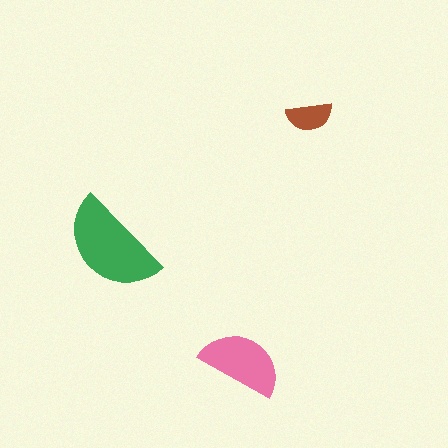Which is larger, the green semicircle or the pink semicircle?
The green one.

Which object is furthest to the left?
The green semicircle is leftmost.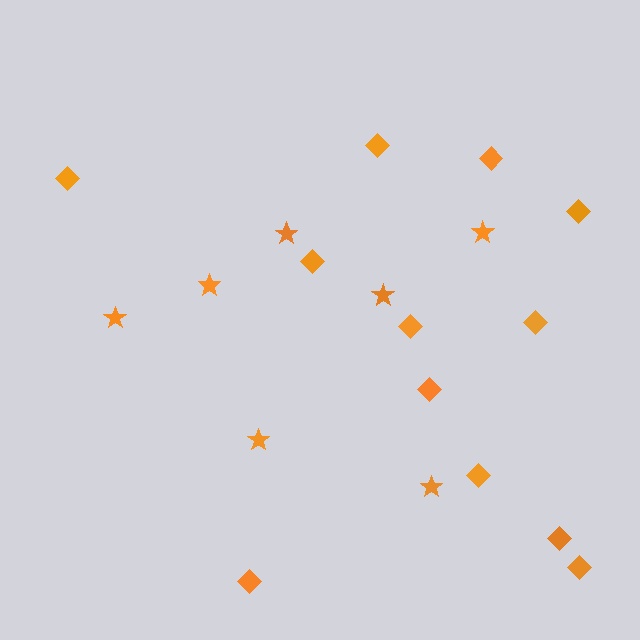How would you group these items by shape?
There are 2 groups: one group of diamonds (12) and one group of stars (7).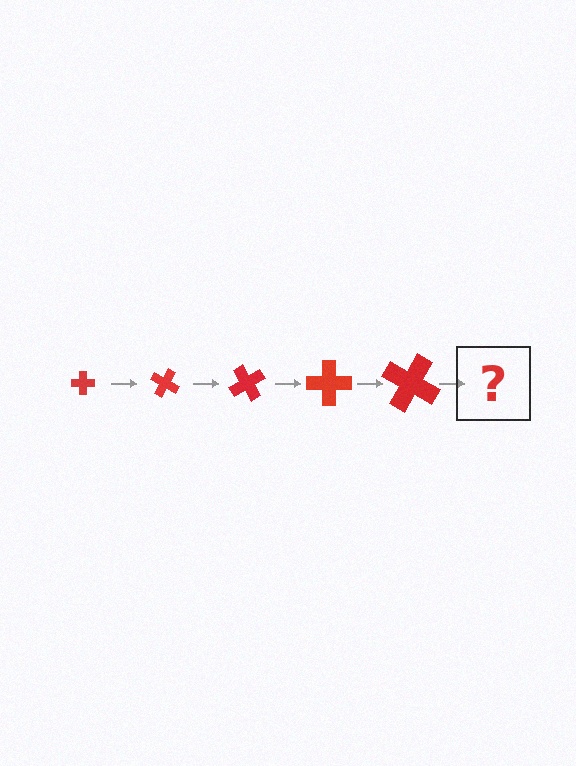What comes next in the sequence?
The next element should be a cross, larger than the previous one and rotated 150 degrees from the start.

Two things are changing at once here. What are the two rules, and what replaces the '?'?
The two rules are that the cross grows larger each step and it rotates 30 degrees each step. The '?' should be a cross, larger than the previous one and rotated 150 degrees from the start.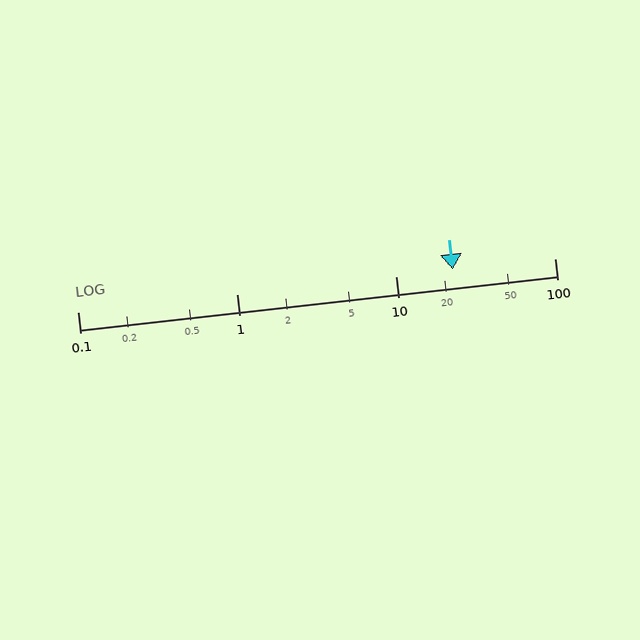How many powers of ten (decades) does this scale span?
The scale spans 3 decades, from 0.1 to 100.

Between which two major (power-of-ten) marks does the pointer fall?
The pointer is between 10 and 100.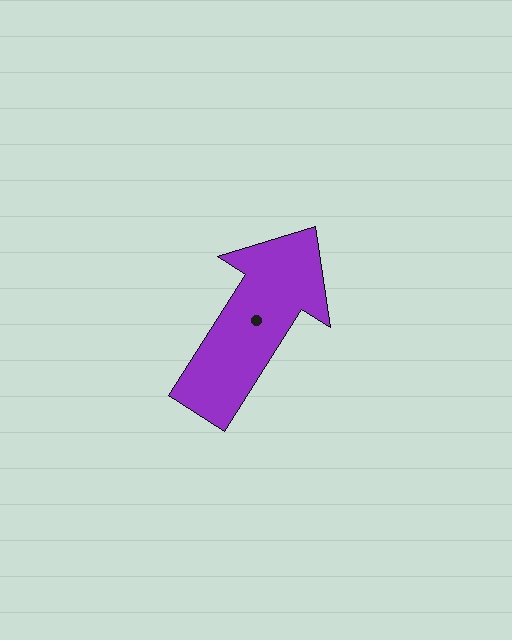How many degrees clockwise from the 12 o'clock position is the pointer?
Approximately 32 degrees.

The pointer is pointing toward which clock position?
Roughly 1 o'clock.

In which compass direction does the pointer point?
Northeast.